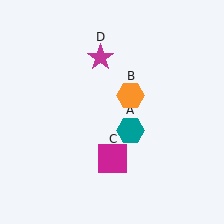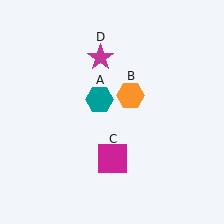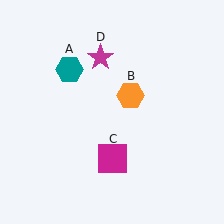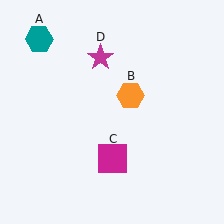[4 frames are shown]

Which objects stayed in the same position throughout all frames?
Orange hexagon (object B) and magenta square (object C) and magenta star (object D) remained stationary.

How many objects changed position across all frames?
1 object changed position: teal hexagon (object A).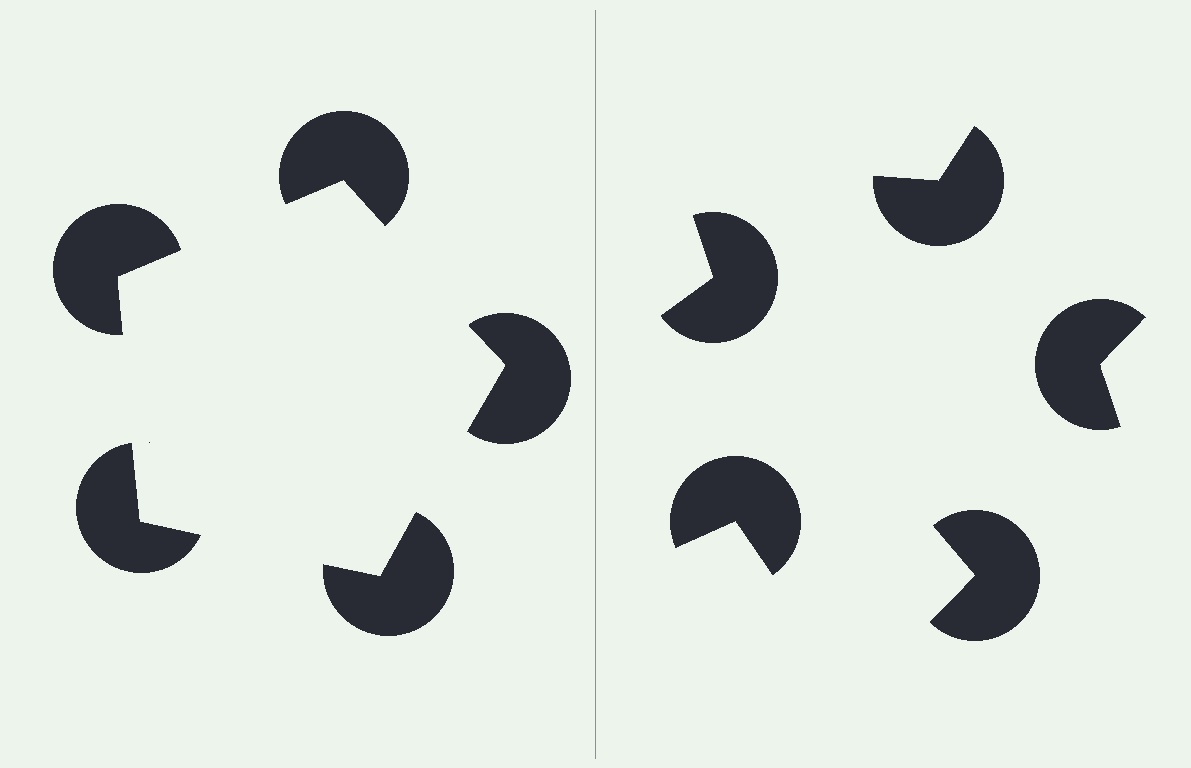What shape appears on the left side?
An illusory pentagon.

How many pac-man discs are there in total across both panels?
10 — 5 on each side.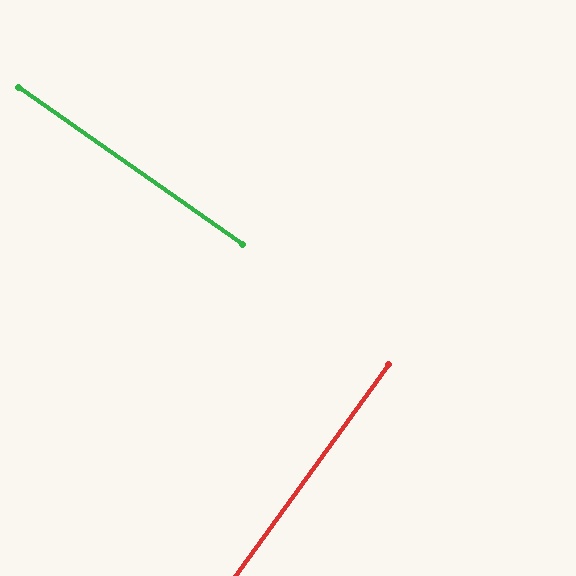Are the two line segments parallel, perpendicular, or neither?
Perpendicular — they meet at approximately 89°.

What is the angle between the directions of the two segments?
Approximately 89 degrees.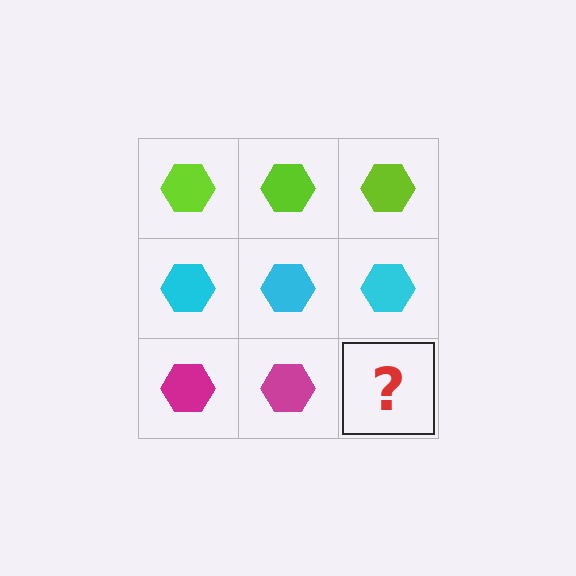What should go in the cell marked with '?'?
The missing cell should contain a magenta hexagon.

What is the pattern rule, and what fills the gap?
The rule is that each row has a consistent color. The gap should be filled with a magenta hexagon.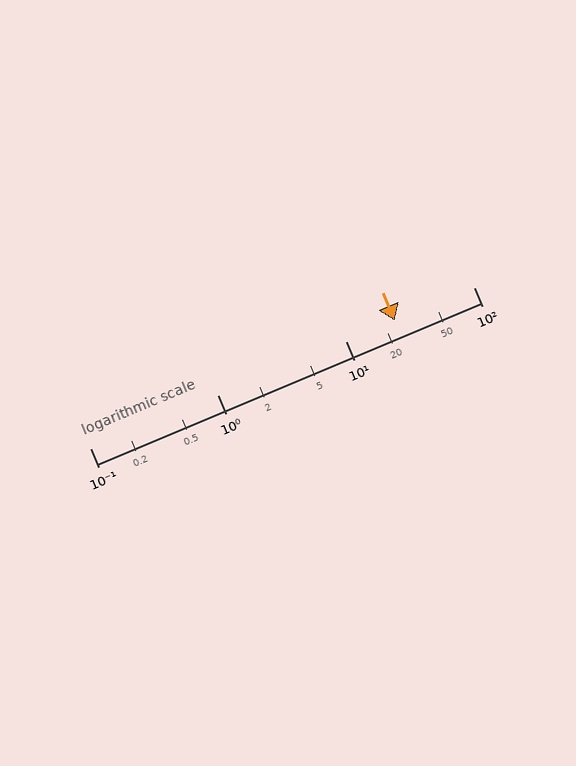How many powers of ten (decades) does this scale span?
The scale spans 3 decades, from 0.1 to 100.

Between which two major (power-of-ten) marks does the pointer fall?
The pointer is between 10 and 100.